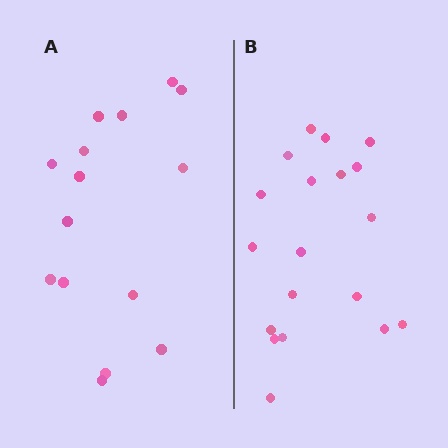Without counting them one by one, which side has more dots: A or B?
Region B (the right region) has more dots.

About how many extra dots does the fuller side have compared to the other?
Region B has about 4 more dots than region A.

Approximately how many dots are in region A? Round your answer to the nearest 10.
About 20 dots. (The exact count is 15, which rounds to 20.)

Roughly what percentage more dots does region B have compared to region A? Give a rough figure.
About 25% more.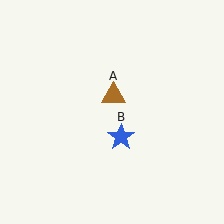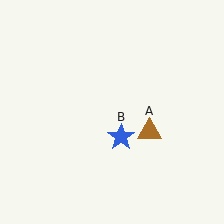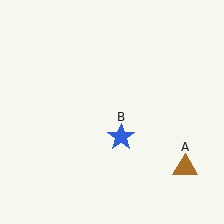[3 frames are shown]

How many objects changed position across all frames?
1 object changed position: brown triangle (object A).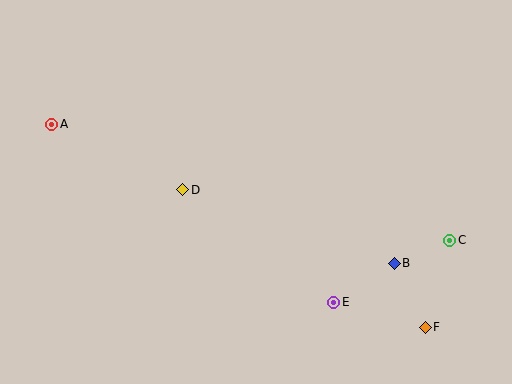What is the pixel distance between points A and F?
The distance between A and F is 425 pixels.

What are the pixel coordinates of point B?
Point B is at (394, 263).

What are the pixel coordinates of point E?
Point E is at (334, 302).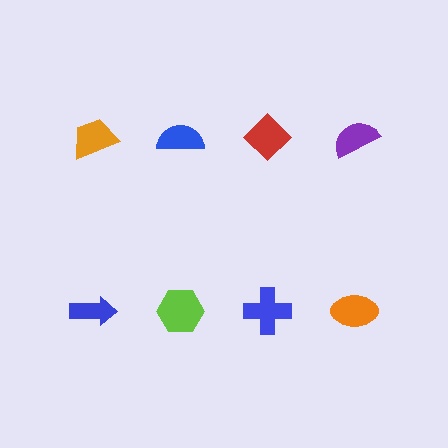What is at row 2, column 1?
A blue arrow.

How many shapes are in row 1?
4 shapes.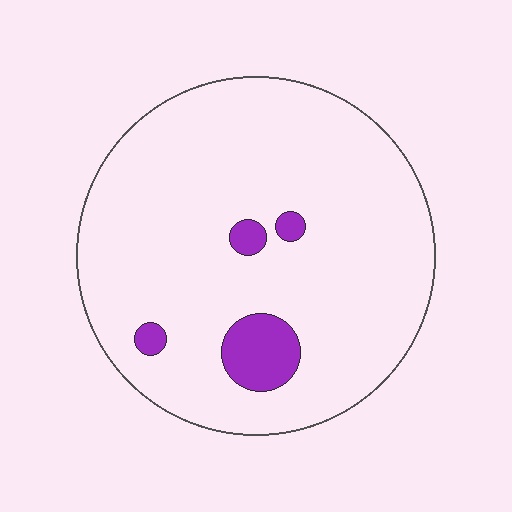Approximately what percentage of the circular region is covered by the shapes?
Approximately 10%.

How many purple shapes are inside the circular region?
4.